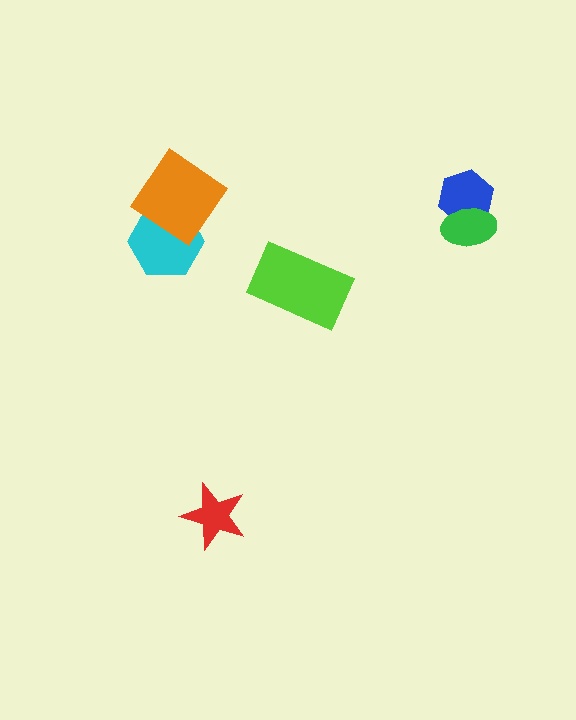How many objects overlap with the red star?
0 objects overlap with the red star.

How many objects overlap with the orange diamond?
1 object overlaps with the orange diamond.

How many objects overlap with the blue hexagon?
1 object overlaps with the blue hexagon.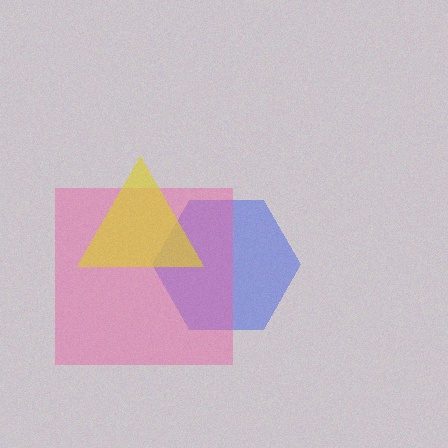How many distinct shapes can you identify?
There are 3 distinct shapes: a blue hexagon, a pink square, a yellow triangle.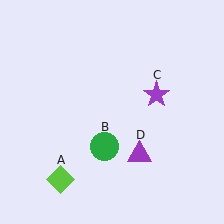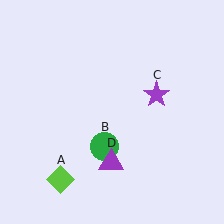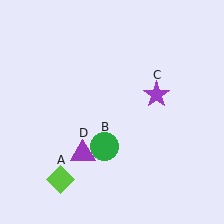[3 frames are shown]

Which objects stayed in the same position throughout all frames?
Lime diamond (object A) and green circle (object B) and purple star (object C) remained stationary.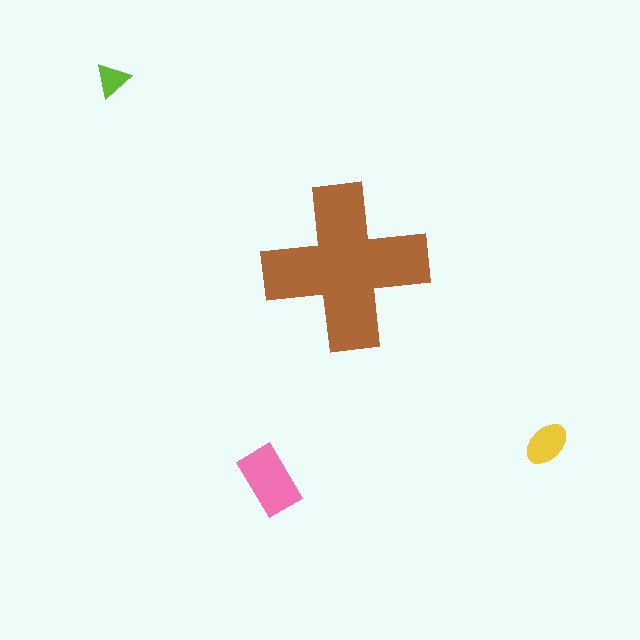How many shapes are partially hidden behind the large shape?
0 shapes are partially hidden.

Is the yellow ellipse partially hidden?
No, the yellow ellipse is fully visible.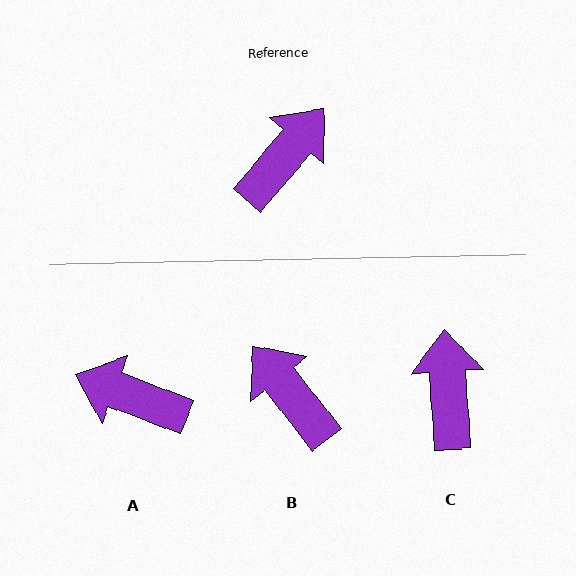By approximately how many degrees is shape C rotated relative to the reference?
Approximately 44 degrees counter-clockwise.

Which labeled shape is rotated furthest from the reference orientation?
A, about 109 degrees away.